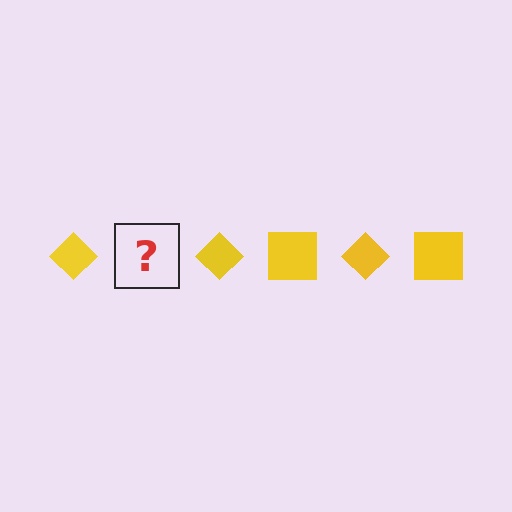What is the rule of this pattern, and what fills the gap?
The rule is that the pattern cycles through diamond, square shapes in yellow. The gap should be filled with a yellow square.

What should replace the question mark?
The question mark should be replaced with a yellow square.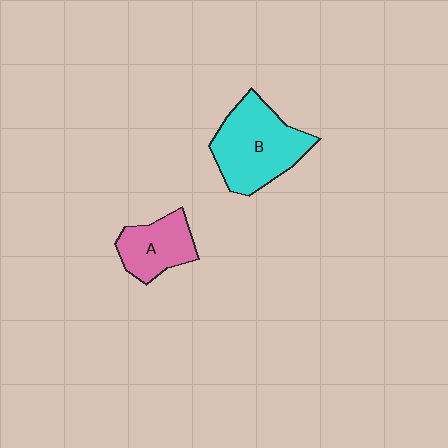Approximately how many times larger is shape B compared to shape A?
Approximately 1.7 times.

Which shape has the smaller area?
Shape A (pink).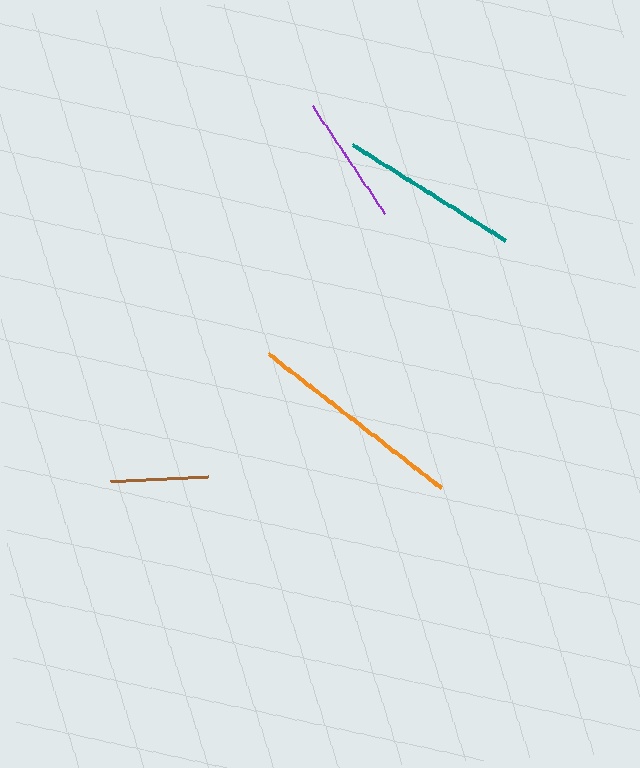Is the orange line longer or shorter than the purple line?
The orange line is longer than the purple line.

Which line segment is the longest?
The orange line is the longest at approximately 218 pixels.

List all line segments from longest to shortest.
From longest to shortest: orange, teal, purple, brown.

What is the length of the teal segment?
The teal segment is approximately 180 pixels long.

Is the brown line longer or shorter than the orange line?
The orange line is longer than the brown line.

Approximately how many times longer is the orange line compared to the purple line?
The orange line is approximately 1.7 times the length of the purple line.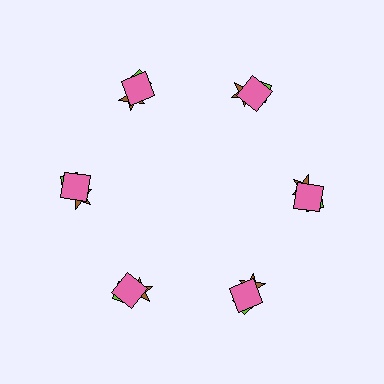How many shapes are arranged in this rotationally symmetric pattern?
There are 18 shapes, arranged in 6 groups of 3.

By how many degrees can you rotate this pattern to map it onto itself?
The pattern maps onto itself every 60 degrees of rotation.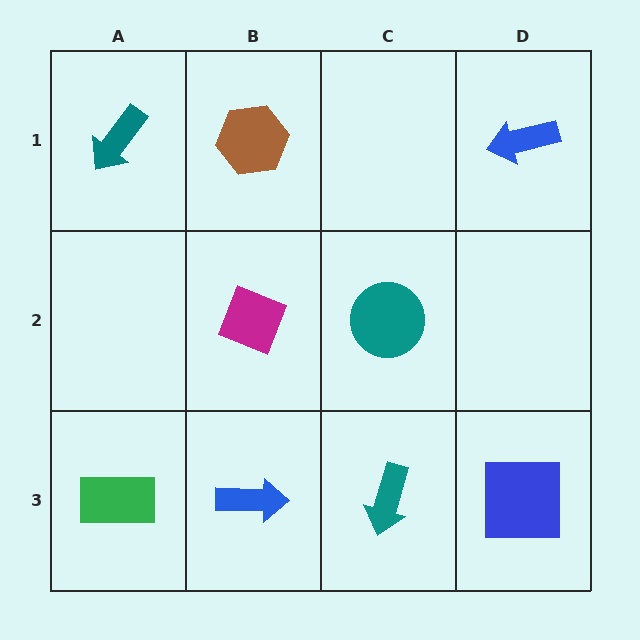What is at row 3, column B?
A blue arrow.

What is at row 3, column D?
A blue square.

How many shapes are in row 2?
2 shapes.